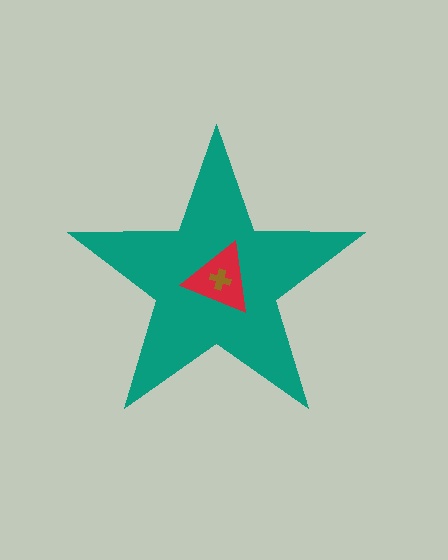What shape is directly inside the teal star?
The red triangle.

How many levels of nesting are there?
3.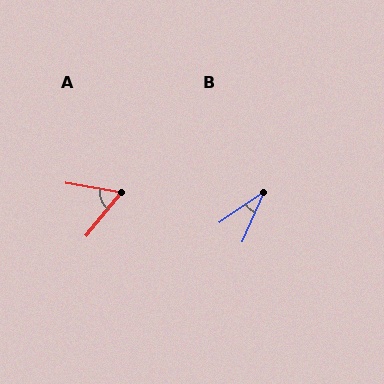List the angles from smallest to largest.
B (31°), A (61°).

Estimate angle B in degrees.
Approximately 31 degrees.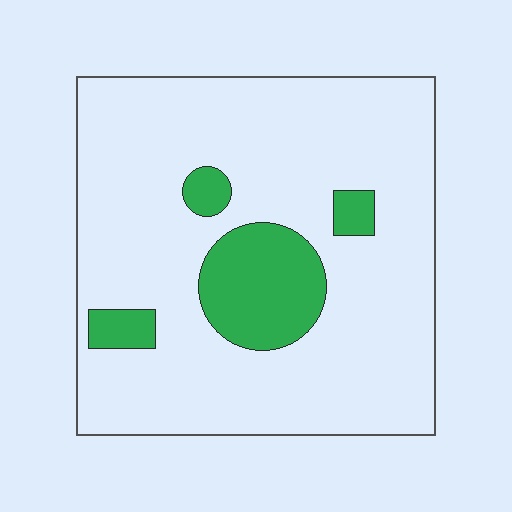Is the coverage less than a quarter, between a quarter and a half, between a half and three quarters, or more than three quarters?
Less than a quarter.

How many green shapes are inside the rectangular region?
4.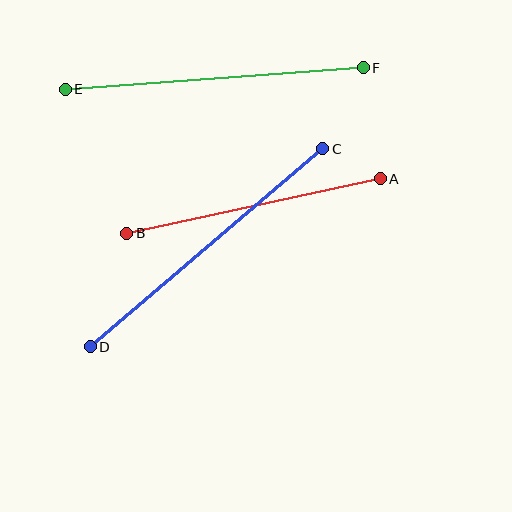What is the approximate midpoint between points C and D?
The midpoint is at approximately (207, 248) pixels.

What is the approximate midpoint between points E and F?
The midpoint is at approximately (214, 78) pixels.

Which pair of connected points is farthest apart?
Points C and D are farthest apart.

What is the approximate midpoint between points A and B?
The midpoint is at approximately (254, 206) pixels.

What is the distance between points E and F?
The distance is approximately 299 pixels.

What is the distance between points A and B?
The distance is approximately 259 pixels.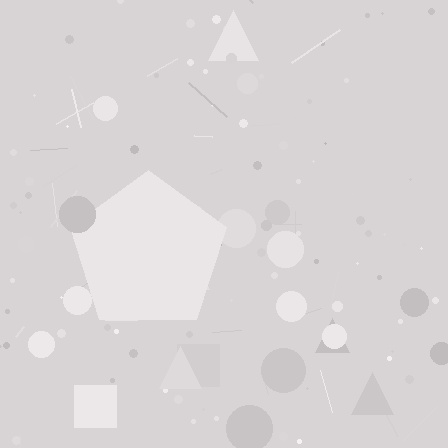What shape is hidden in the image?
A pentagon is hidden in the image.